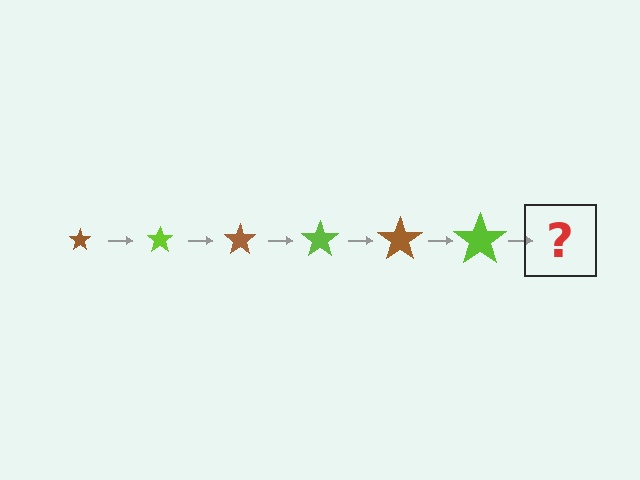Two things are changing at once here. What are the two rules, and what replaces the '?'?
The two rules are that the star grows larger each step and the color cycles through brown and lime. The '?' should be a brown star, larger than the previous one.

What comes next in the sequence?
The next element should be a brown star, larger than the previous one.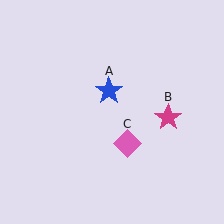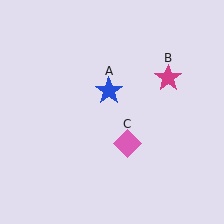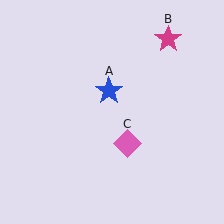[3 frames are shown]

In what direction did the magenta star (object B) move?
The magenta star (object B) moved up.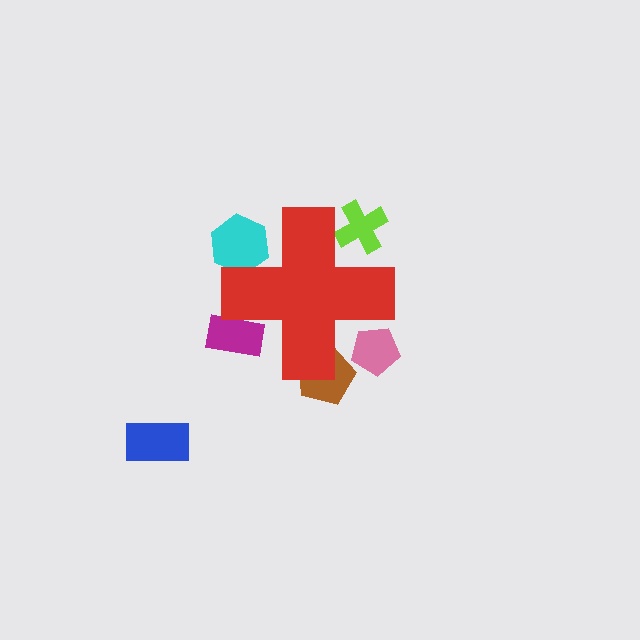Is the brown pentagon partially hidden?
Yes, the brown pentagon is partially hidden behind the red cross.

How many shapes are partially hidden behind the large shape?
5 shapes are partially hidden.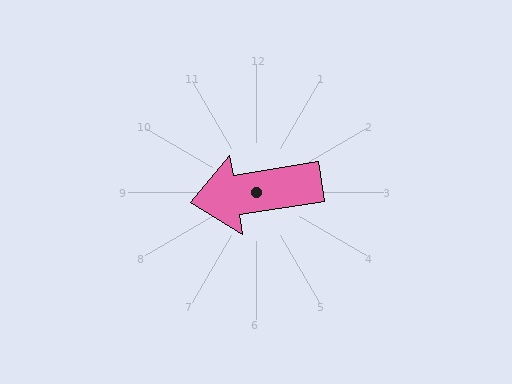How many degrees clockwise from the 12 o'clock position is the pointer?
Approximately 261 degrees.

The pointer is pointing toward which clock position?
Roughly 9 o'clock.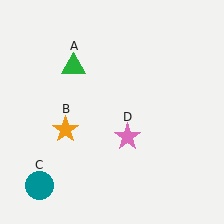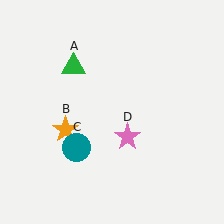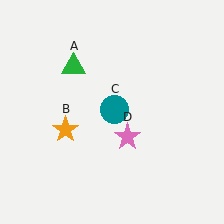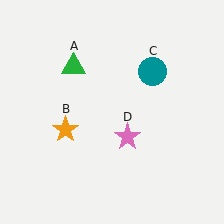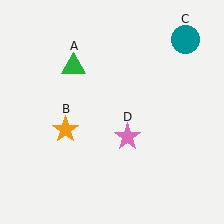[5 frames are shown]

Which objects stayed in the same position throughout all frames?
Green triangle (object A) and orange star (object B) and pink star (object D) remained stationary.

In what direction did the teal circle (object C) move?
The teal circle (object C) moved up and to the right.